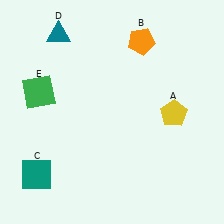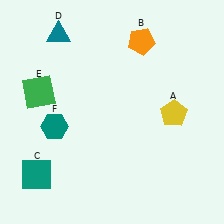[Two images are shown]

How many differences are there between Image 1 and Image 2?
There is 1 difference between the two images.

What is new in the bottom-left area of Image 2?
A teal hexagon (F) was added in the bottom-left area of Image 2.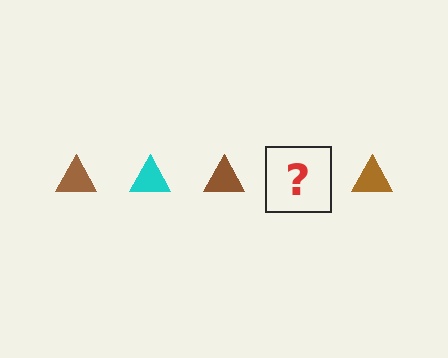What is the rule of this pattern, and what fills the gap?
The rule is that the pattern cycles through brown, cyan triangles. The gap should be filled with a cyan triangle.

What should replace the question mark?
The question mark should be replaced with a cyan triangle.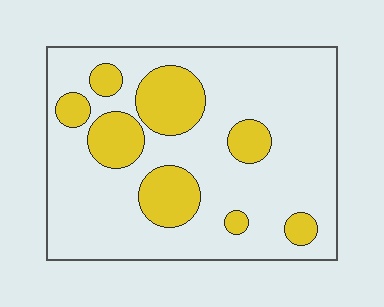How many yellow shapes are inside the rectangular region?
8.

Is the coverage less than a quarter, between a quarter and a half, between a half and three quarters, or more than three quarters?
Less than a quarter.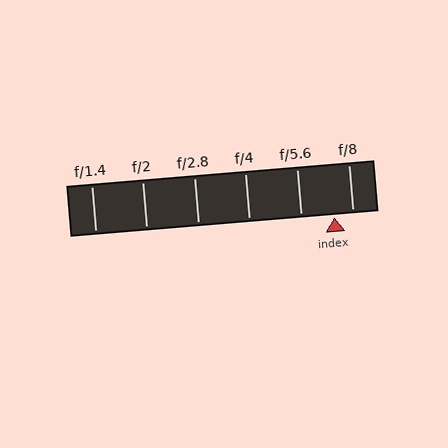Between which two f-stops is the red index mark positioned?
The index mark is between f/5.6 and f/8.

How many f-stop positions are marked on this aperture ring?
There are 6 f-stop positions marked.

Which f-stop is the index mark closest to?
The index mark is closest to f/8.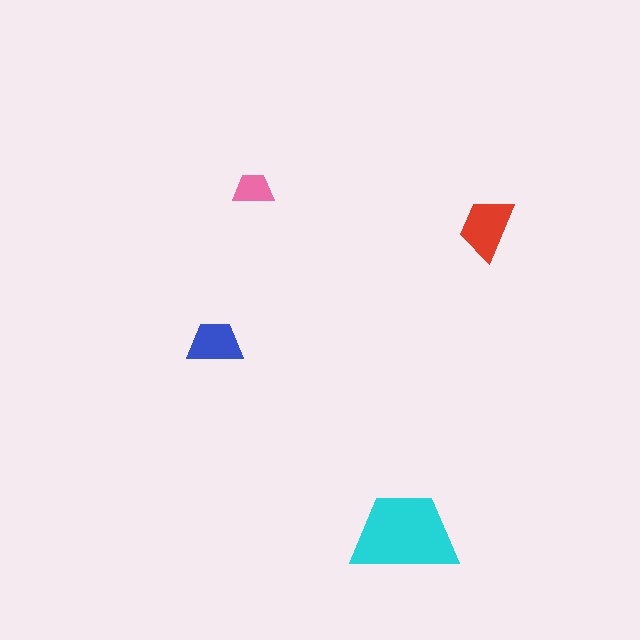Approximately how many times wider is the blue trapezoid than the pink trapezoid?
About 1.5 times wider.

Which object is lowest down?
The cyan trapezoid is bottommost.